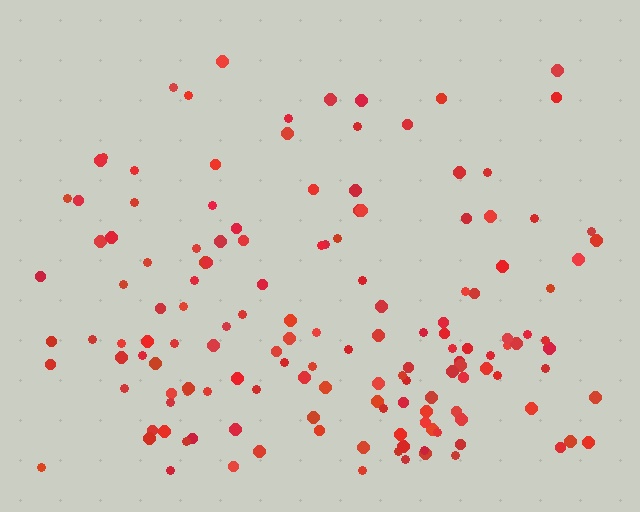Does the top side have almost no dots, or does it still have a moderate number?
Still a moderate number, just noticeably fewer than the bottom.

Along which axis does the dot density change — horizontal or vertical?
Vertical.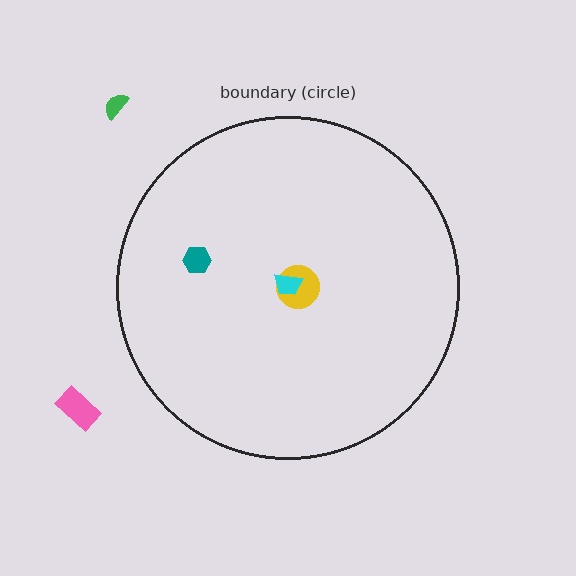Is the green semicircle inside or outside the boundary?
Outside.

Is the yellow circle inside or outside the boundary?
Inside.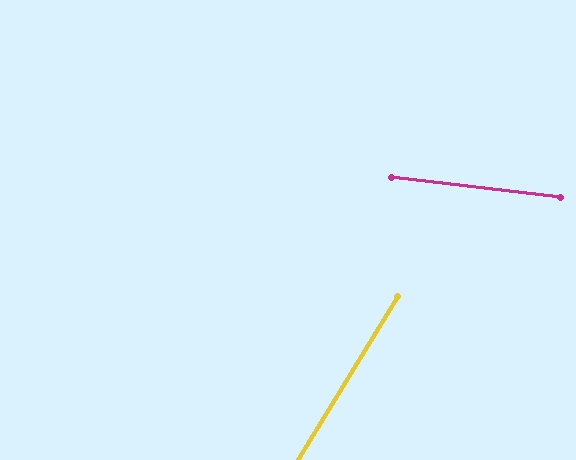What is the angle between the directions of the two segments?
Approximately 65 degrees.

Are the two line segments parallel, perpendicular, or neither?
Neither parallel nor perpendicular — they differ by about 65°.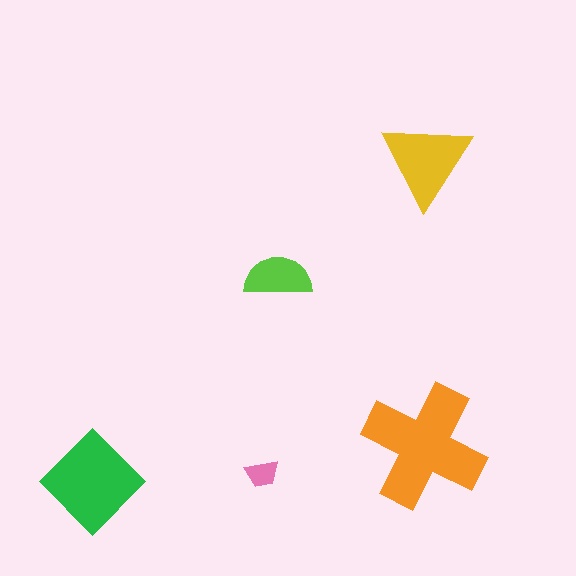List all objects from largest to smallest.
The orange cross, the green diamond, the yellow triangle, the lime semicircle, the pink trapezoid.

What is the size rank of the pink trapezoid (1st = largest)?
5th.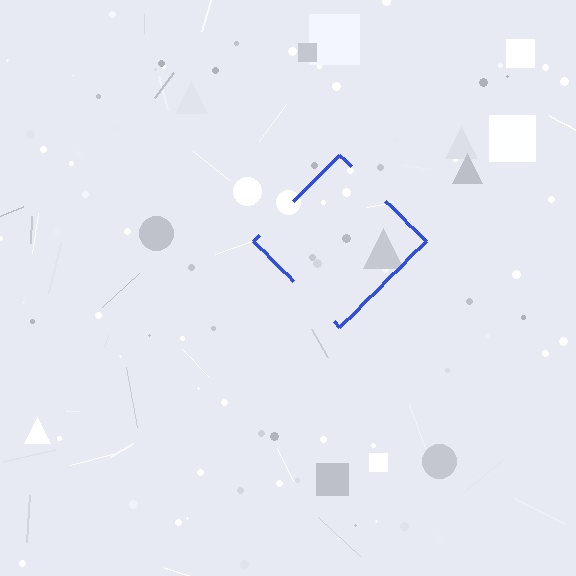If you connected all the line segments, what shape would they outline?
They would outline a diamond.